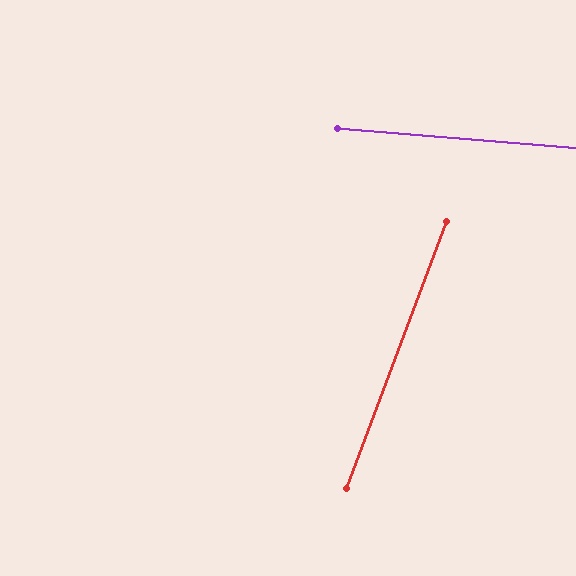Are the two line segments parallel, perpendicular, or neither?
Neither parallel nor perpendicular — they differ by about 74°.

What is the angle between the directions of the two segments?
Approximately 74 degrees.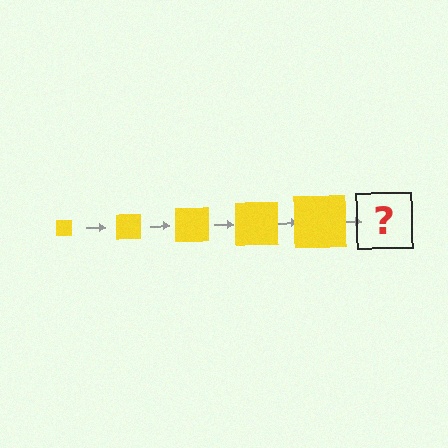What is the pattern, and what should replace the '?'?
The pattern is that the square gets progressively larger each step. The '?' should be a yellow square, larger than the previous one.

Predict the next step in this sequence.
The next step is a yellow square, larger than the previous one.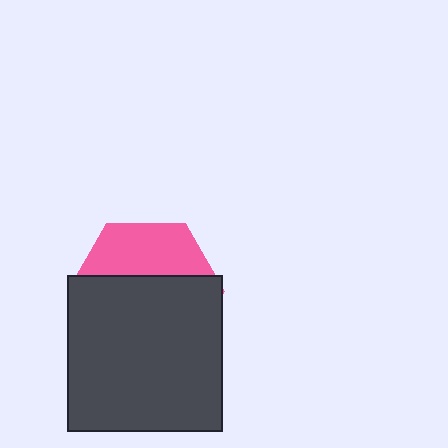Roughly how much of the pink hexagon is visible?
A small part of it is visible (roughly 35%).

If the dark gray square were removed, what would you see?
You would see the complete pink hexagon.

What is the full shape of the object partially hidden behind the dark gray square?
The partially hidden object is a pink hexagon.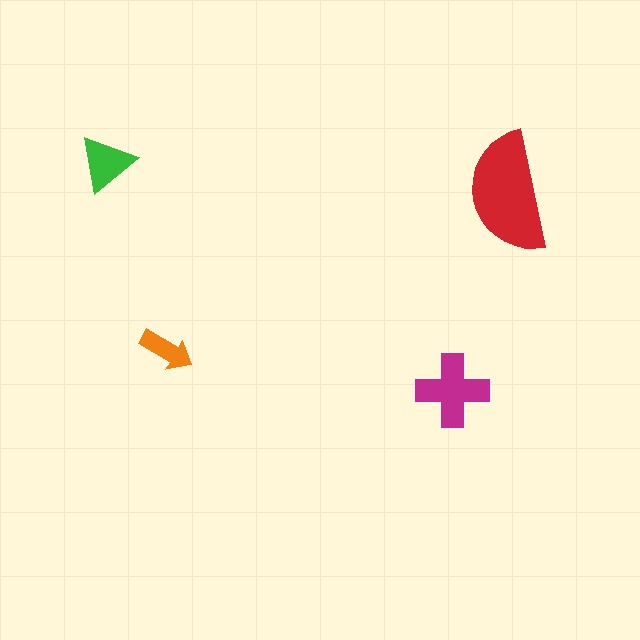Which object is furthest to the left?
The green triangle is leftmost.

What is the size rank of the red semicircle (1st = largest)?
1st.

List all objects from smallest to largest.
The orange arrow, the green triangle, the magenta cross, the red semicircle.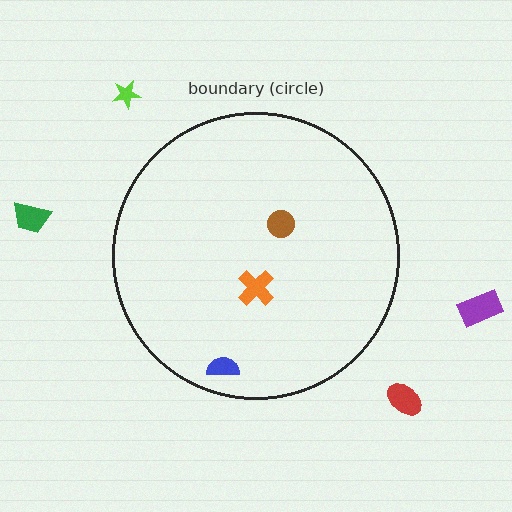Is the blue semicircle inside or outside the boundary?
Inside.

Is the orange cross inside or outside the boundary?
Inside.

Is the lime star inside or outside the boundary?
Outside.